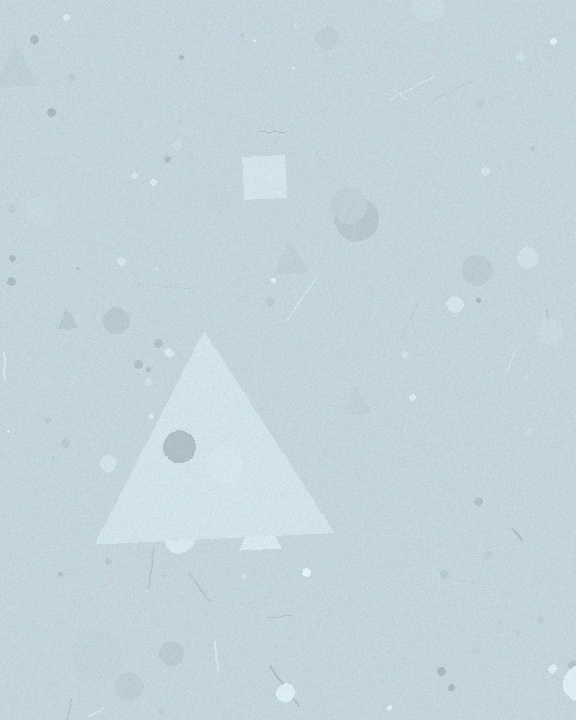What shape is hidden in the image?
A triangle is hidden in the image.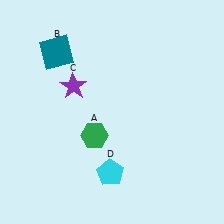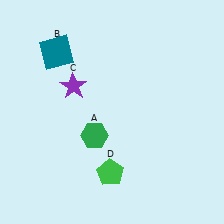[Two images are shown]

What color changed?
The pentagon (D) changed from cyan in Image 1 to green in Image 2.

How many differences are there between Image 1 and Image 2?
There is 1 difference between the two images.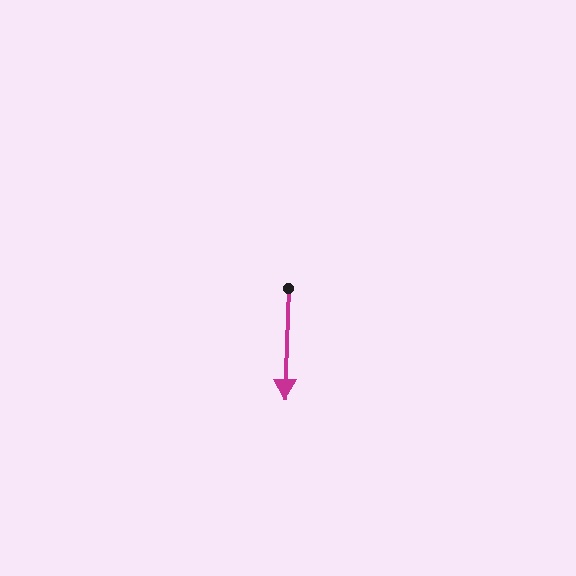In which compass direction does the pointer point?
South.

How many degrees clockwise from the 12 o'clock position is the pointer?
Approximately 182 degrees.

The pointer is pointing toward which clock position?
Roughly 6 o'clock.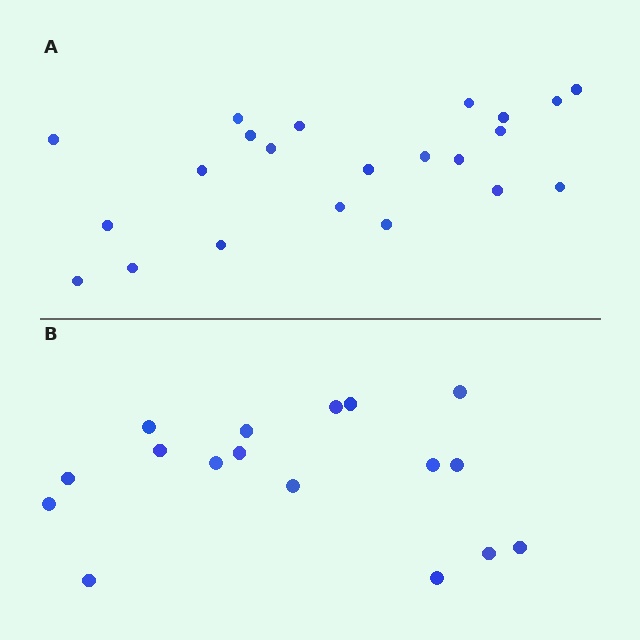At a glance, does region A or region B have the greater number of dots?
Region A (the top region) has more dots.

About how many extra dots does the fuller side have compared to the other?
Region A has about 5 more dots than region B.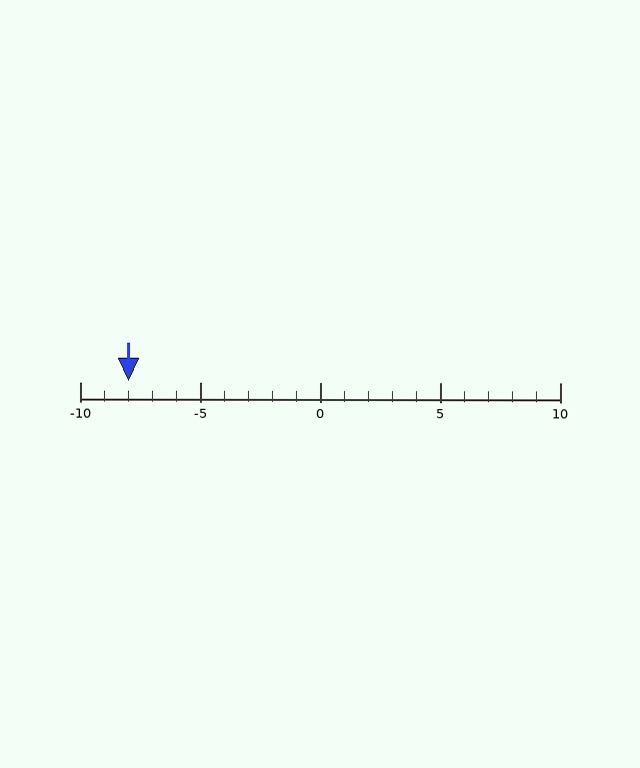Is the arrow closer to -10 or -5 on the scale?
The arrow is closer to -10.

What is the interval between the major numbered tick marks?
The major tick marks are spaced 5 units apart.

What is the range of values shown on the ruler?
The ruler shows values from -10 to 10.